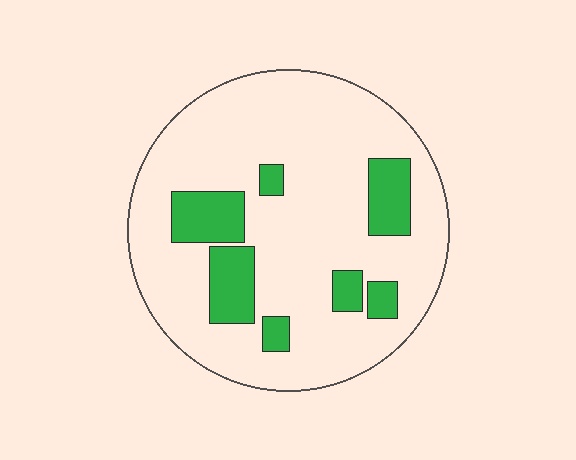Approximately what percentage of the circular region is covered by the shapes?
Approximately 20%.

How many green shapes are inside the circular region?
7.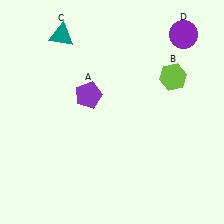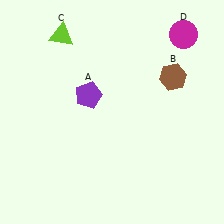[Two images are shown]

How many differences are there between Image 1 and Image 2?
There are 3 differences between the two images.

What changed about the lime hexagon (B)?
In Image 1, B is lime. In Image 2, it changed to brown.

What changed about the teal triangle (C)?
In Image 1, C is teal. In Image 2, it changed to lime.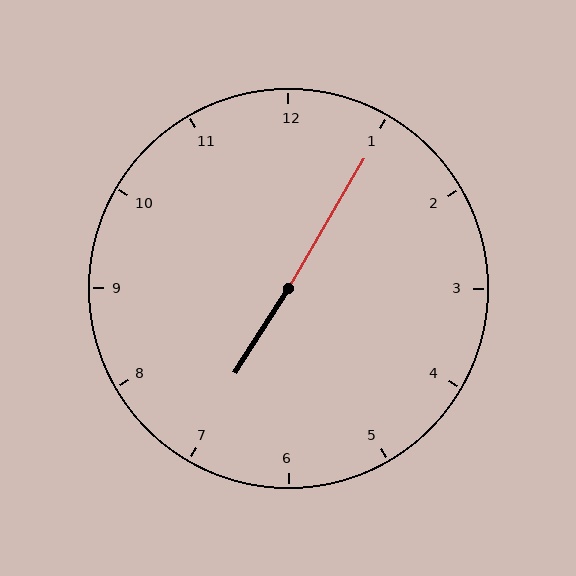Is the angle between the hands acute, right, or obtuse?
It is obtuse.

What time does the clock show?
7:05.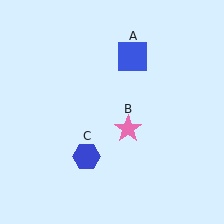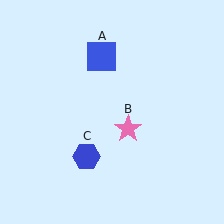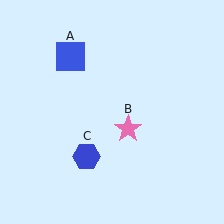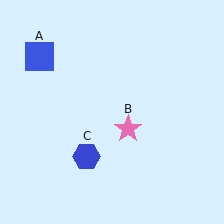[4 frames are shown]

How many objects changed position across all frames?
1 object changed position: blue square (object A).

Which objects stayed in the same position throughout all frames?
Pink star (object B) and blue hexagon (object C) remained stationary.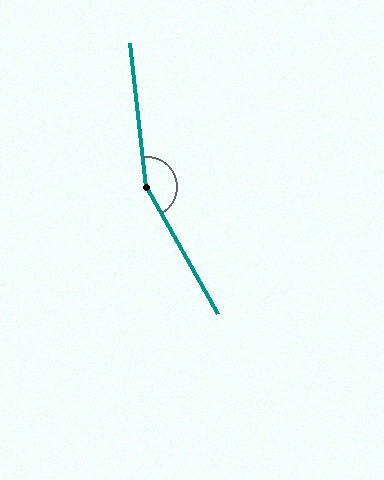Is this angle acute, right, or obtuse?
It is obtuse.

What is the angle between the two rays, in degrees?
Approximately 157 degrees.